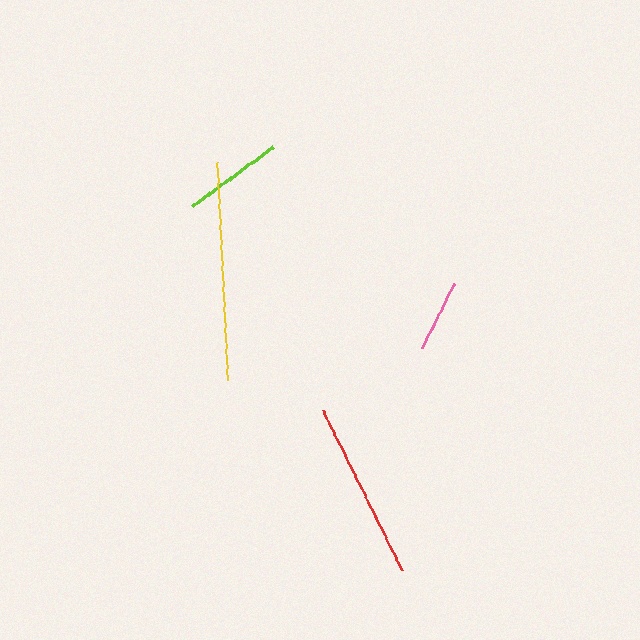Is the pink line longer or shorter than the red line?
The red line is longer than the pink line.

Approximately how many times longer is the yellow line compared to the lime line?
The yellow line is approximately 2.2 times the length of the lime line.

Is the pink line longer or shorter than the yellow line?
The yellow line is longer than the pink line.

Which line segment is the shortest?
The pink line is the shortest at approximately 72 pixels.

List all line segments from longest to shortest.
From longest to shortest: yellow, red, lime, pink.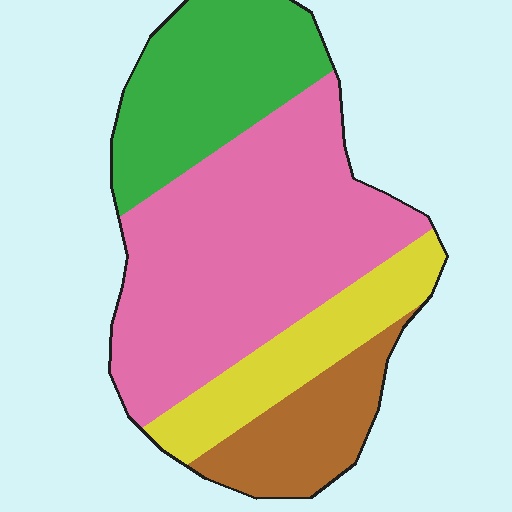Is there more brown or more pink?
Pink.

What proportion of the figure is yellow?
Yellow covers roughly 15% of the figure.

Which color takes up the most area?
Pink, at roughly 45%.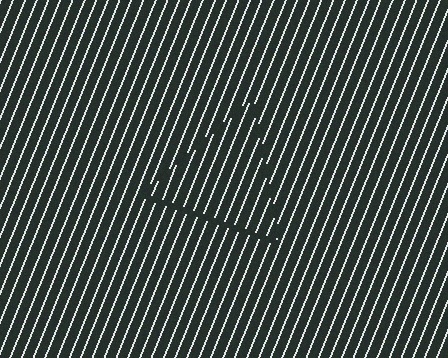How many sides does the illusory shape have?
3 sides — the line-ends trace a triangle.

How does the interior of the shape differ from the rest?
The interior of the shape contains the same grating, shifted by half a period — the contour is defined by the phase discontinuity where line-ends from the inner and outer gratings abut.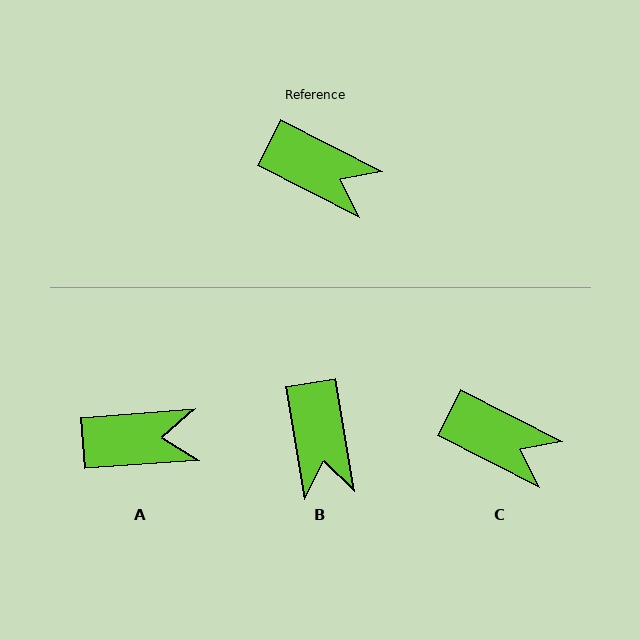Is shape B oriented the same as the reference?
No, it is off by about 53 degrees.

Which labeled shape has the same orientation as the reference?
C.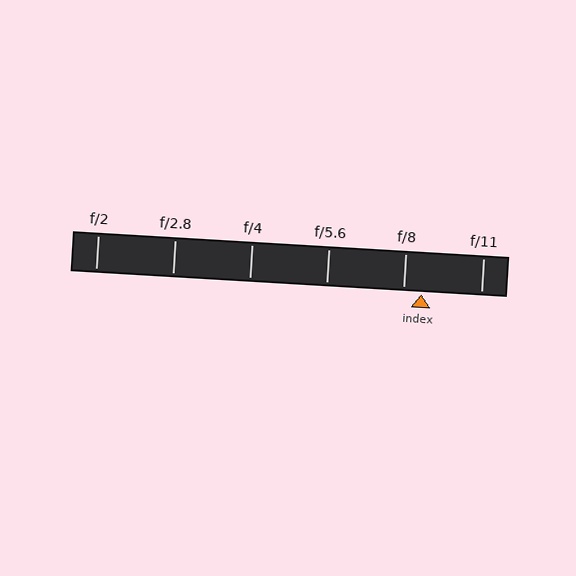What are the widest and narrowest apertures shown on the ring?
The widest aperture shown is f/2 and the narrowest is f/11.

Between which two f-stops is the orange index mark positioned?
The index mark is between f/8 and f/11.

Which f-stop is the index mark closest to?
The index mark is closest to f/8.